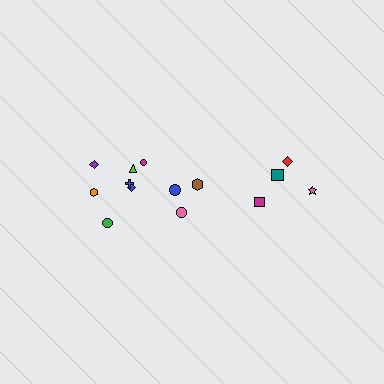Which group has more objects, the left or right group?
The left group.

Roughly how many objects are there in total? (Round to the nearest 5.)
Roughly 15 objects in total.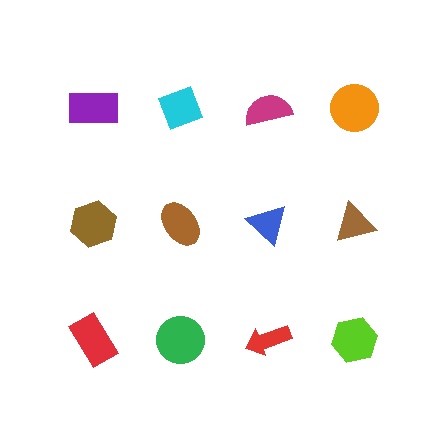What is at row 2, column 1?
A brown hexagon.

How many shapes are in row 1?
4 shapes.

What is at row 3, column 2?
A green circle.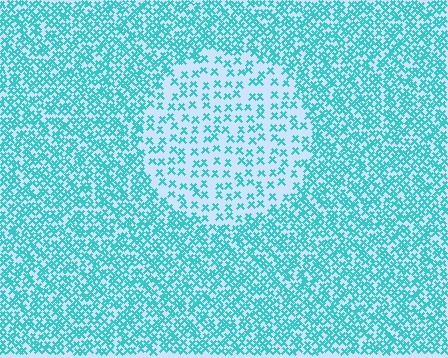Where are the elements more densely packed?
The elements are more densely packed outside the circle boundary.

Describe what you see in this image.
The image contains small cyan elements arranged at two different densities. A circle-shaped region is visible where the elements are less densely packed than the surrounding area.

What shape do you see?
I see a circle.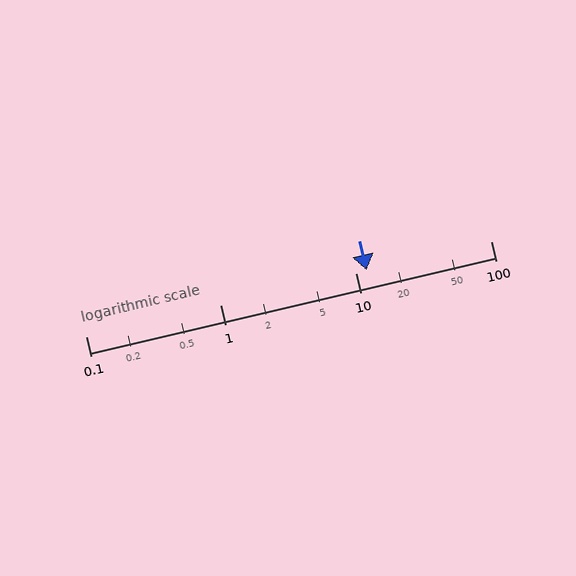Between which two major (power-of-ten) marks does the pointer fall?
The pointer is between 10 and 100.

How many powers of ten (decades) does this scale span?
The scale spans 3 decades, from 0.1 to 100.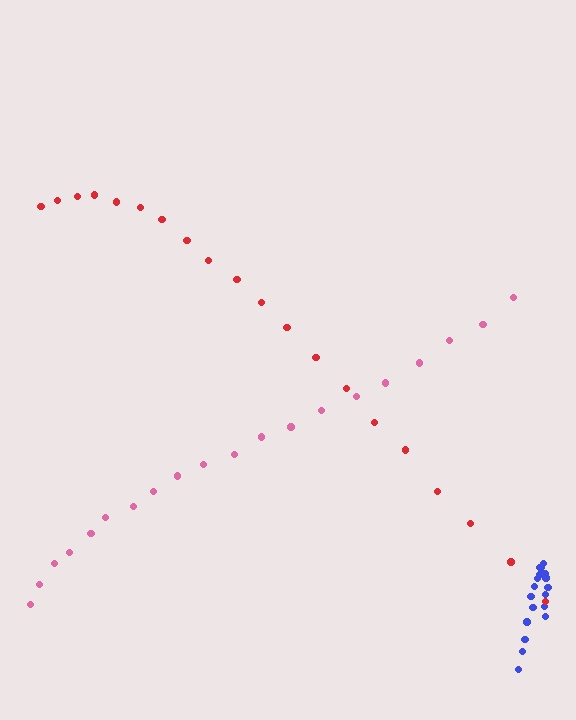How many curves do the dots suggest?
There are 3 distinct paths.